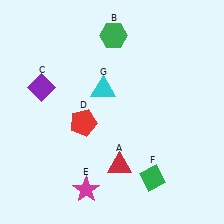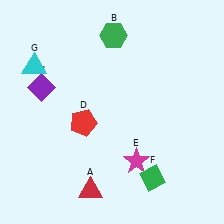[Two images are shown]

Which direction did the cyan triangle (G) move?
The cyan triangle (G) moved left.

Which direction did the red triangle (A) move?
The red triangle (A) moved left.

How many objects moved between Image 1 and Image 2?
3 objects moved between the two images.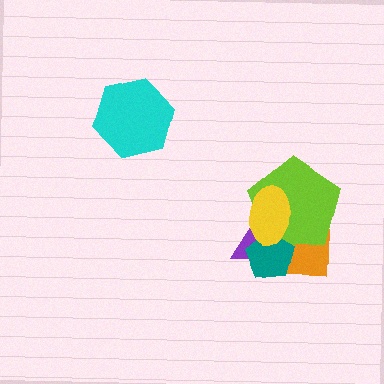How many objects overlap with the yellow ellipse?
4 objects overlap with the yellow ellipse.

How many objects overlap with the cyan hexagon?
0 objects overlap with the cyan hexagon.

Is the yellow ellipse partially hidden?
No, no other shape covers it.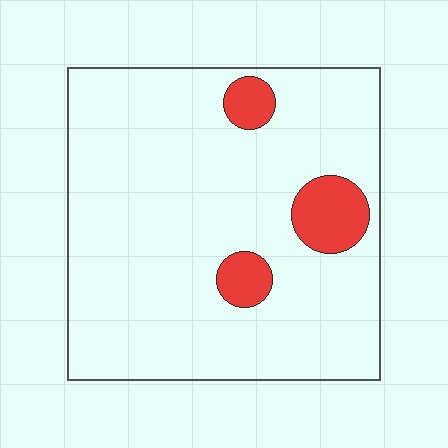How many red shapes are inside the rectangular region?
3.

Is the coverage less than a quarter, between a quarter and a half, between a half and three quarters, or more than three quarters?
Less than a quarter.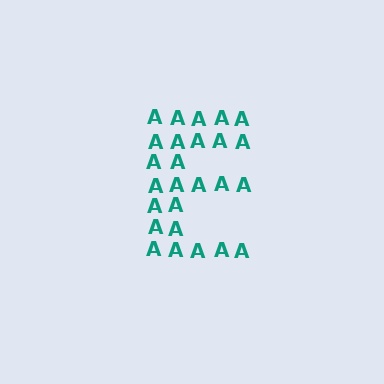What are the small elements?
The small elements are letter A's.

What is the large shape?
The large shape is the letter E.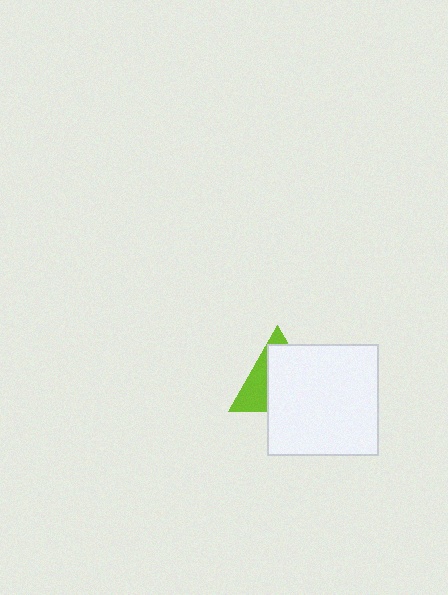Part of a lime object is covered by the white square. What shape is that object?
It is a triangle.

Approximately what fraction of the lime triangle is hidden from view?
Roughly 64% of the lime triangle is hidden behind the white square.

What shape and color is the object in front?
The object in front is a white square.